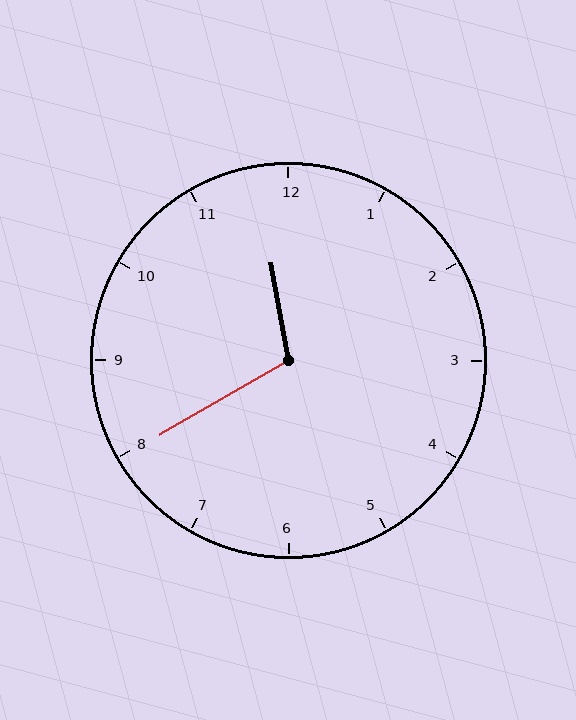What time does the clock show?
11:40.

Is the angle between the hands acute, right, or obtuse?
It is obtuse.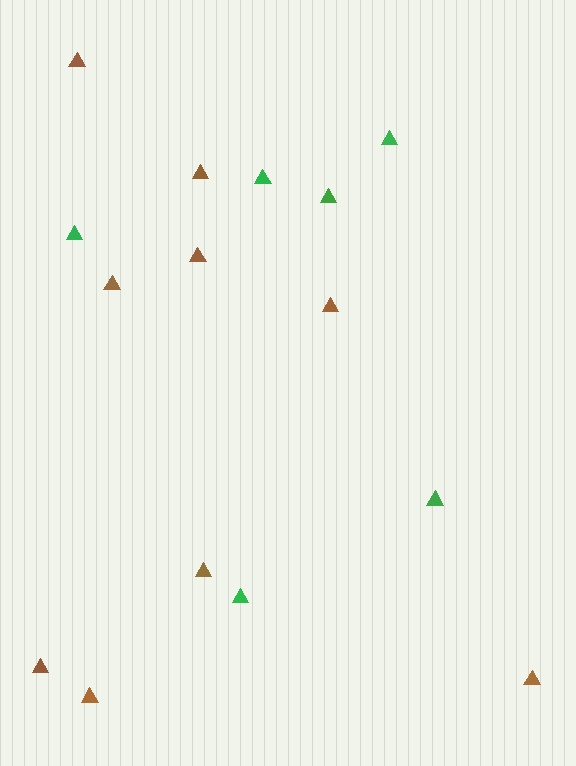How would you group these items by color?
There are 2 groups: one group of green triangles (6) and one group of brown triangles (9).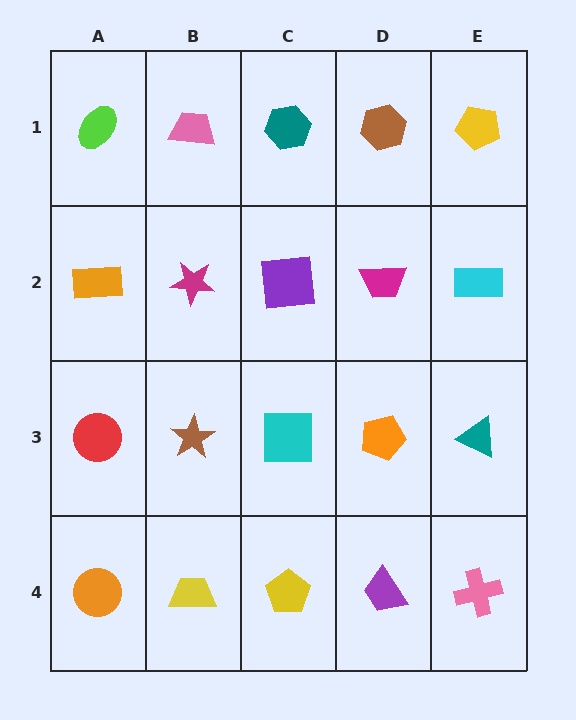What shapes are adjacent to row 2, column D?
A brown hexagon (row 1, column D), an orange pentagon (row 3, column D), a purple square (row 2, column C), a cyan rectangle (row 2, column E).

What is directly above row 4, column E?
A teal triangle.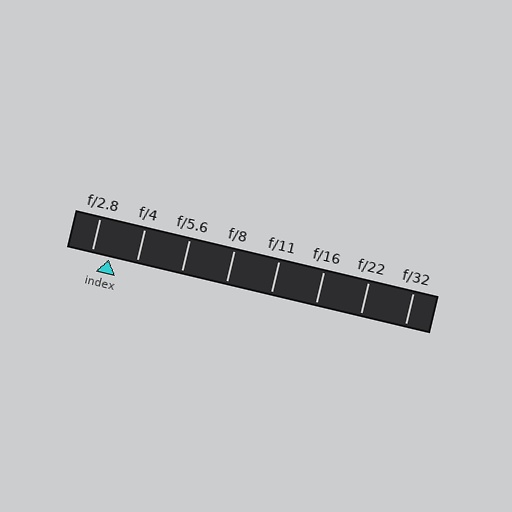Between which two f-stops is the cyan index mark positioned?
The index mark is between f/2.8 and f/4.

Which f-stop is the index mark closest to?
The index mark is closest to f/2.8.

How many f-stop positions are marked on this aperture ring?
There are 8 f-stop positions marked.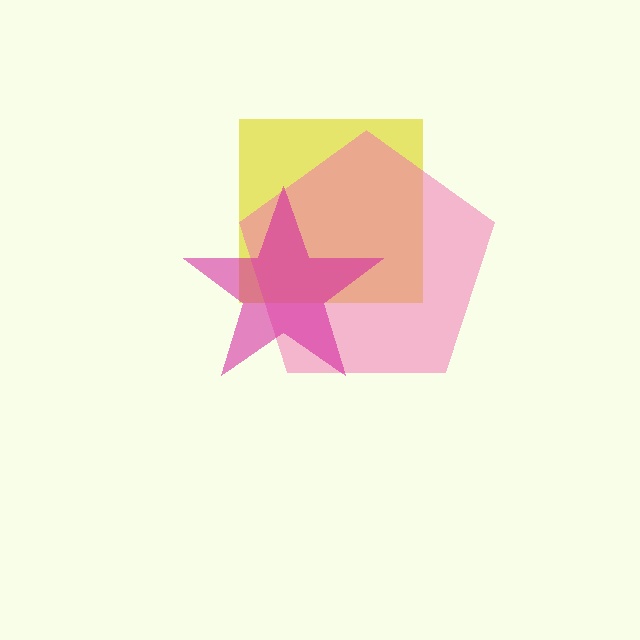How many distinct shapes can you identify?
There are 3 distinct shapes: a yellow square, a pink pentagon, a magenta star.